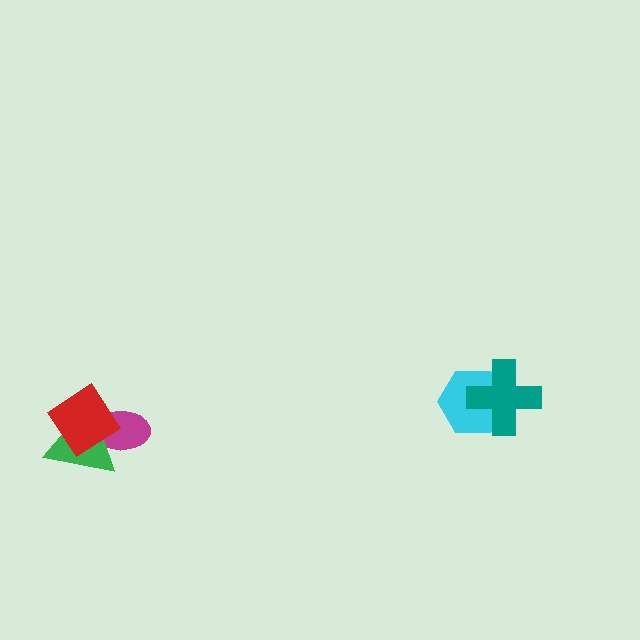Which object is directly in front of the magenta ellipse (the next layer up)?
The green triangle is directly in front of the magenta ellipse.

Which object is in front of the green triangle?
The red diamond is in front of the green triangle.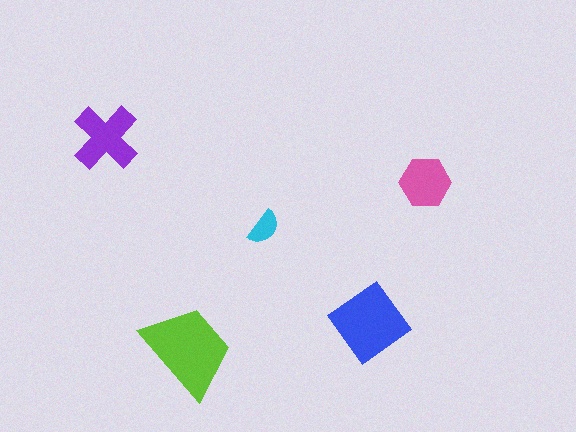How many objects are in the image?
There are 5 objects in the image.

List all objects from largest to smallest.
The lime trapezoid, the blue diamond, the purple cross, the pink hexagon, the cyan semicircle.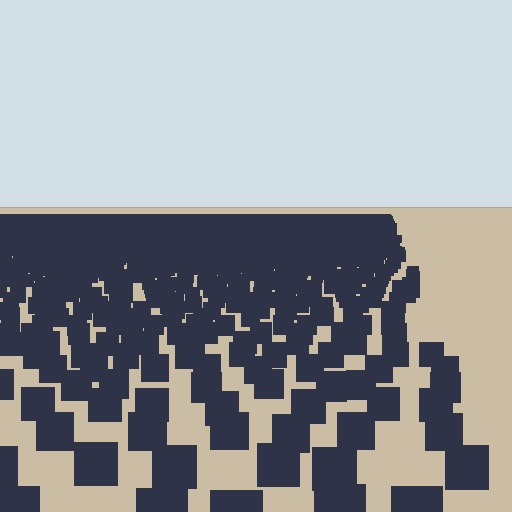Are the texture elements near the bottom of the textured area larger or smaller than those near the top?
Larger. Near the bottom, elements are closer to the viewer and appear at a bigger on-screen size.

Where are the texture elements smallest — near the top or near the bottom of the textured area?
Near the top.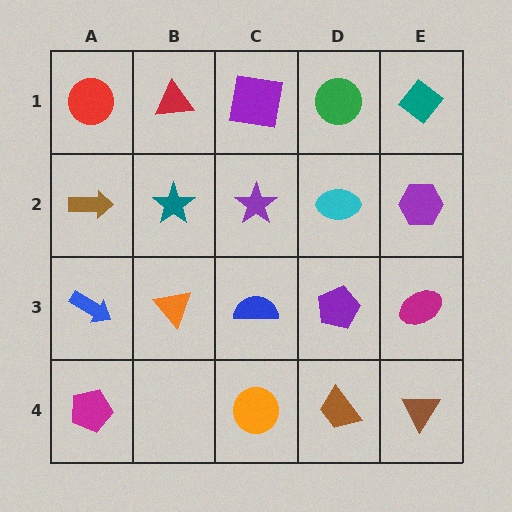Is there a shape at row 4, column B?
No, that cell is empty.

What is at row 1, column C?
A purple square.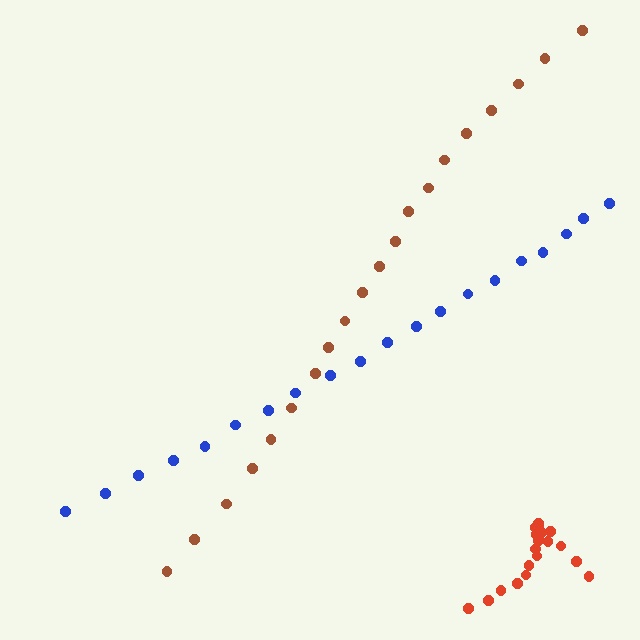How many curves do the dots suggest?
There are 3 distinct paths.